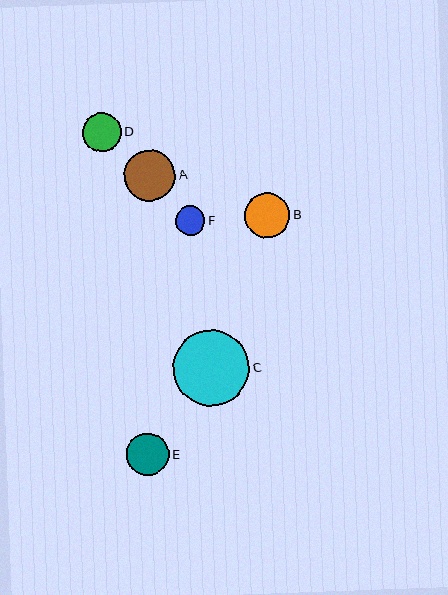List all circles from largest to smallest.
From largest to smallest: C, A, B, E, D, F.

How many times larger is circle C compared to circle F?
Circle C is approximately 2.6 times the size of circle F.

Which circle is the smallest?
Circle F is the smallest with a size of approximately 30 pixels.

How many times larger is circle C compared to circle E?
Circle C is approximately 1.8 times the size of circle E.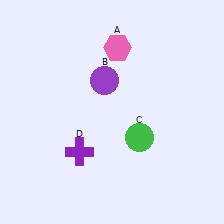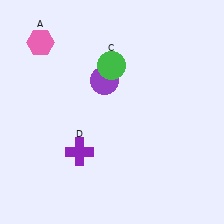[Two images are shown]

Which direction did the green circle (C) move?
The green circle (C) moved up.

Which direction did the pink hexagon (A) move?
The pink hexagon (A) moved left.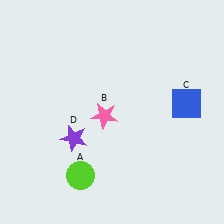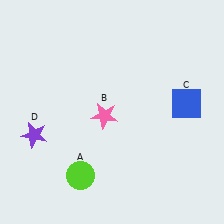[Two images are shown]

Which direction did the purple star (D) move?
The purple star (D) moved left.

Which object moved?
The purple star (D) moved left.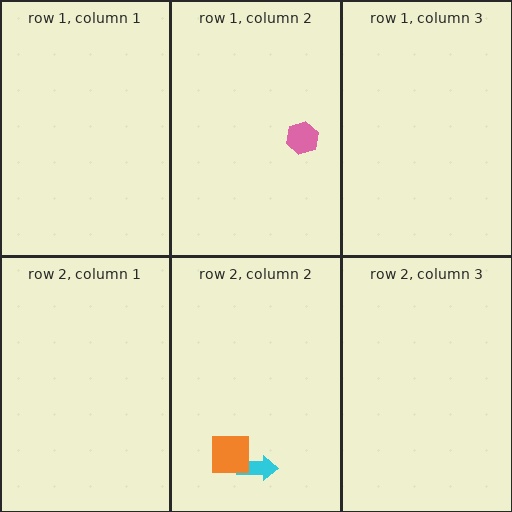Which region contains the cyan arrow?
The row 2, column 2 region.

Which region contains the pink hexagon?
The row 1, column 2 region.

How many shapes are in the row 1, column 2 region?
1.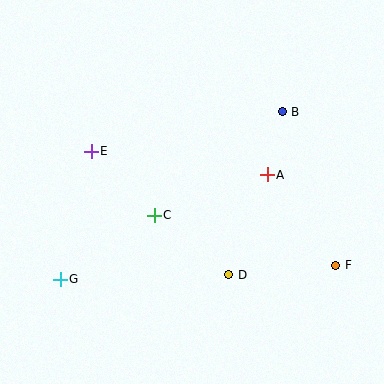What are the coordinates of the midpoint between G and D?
The midpoint between G and D is at (144, 277).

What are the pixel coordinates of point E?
Point E is at (91, 151).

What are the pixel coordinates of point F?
Point F is at (336, 265).